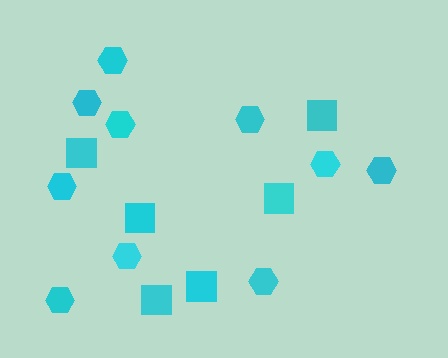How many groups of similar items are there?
There are 2 groups: one group of hexagons (10) and one group of squares (6).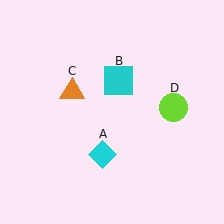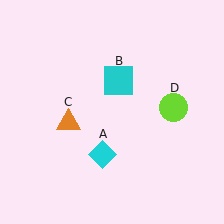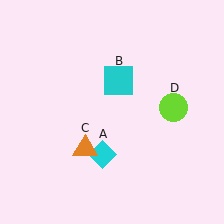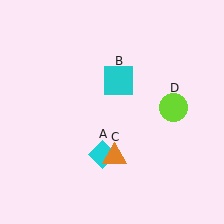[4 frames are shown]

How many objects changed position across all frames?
1 object changed position: orange triangle (object C).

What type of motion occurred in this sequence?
The orange triangle (object C) rotated counterclockwise around the center of the scene.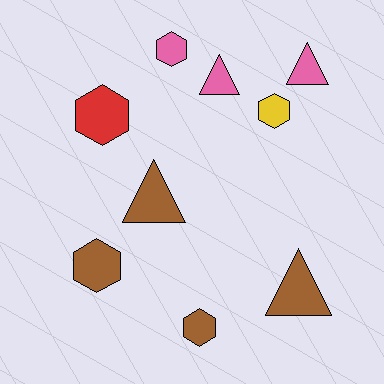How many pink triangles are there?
There are 2 pink triangles.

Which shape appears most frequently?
Hexagon, with 5 objects.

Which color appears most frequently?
Brown, with 4 objects.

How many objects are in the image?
There are 9 objects.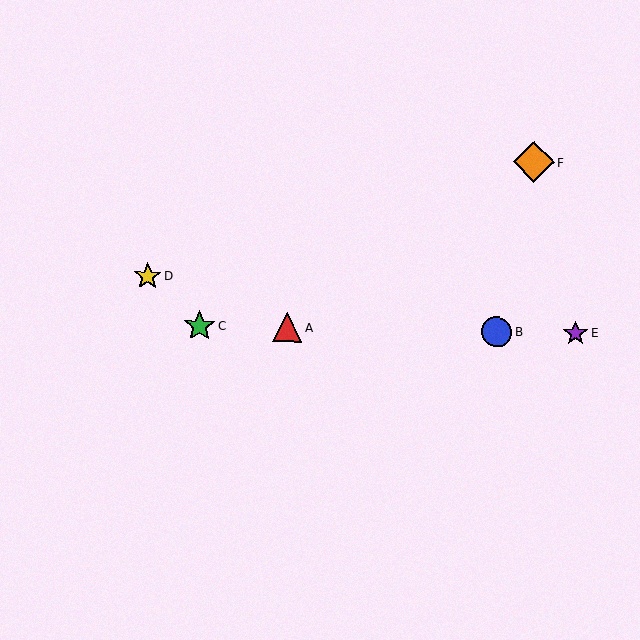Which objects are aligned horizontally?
Objects A, B, C, E are aligned horizontally.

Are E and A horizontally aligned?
Yes, both are at y≈333.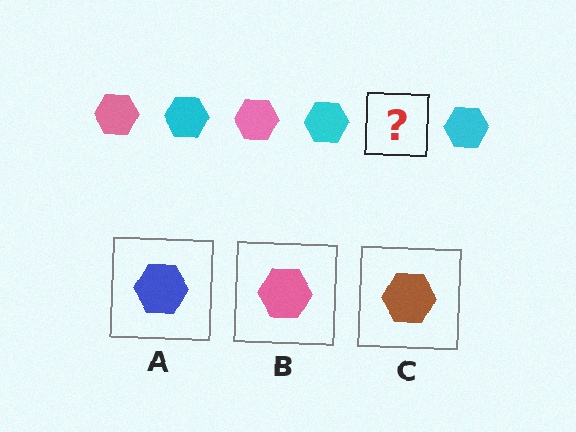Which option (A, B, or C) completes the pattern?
B.